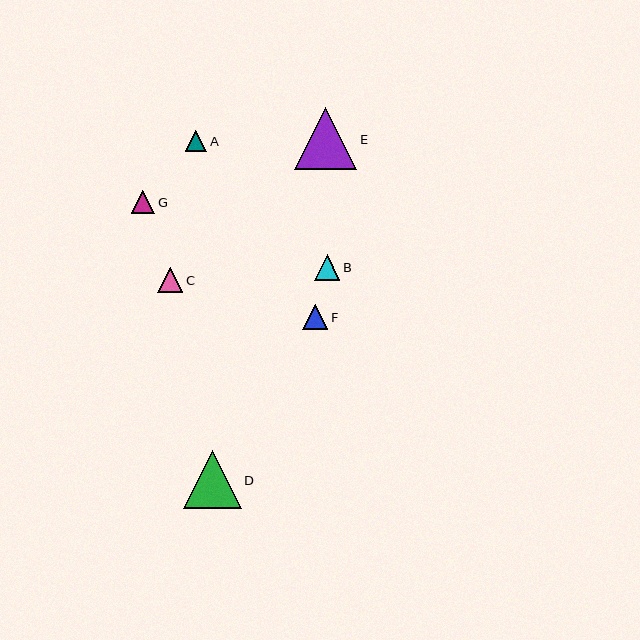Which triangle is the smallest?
Triangle A is the smallest with a size of approximately 21 pixels.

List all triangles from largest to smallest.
From largest to smallest: E, D, C, F, B, G, A.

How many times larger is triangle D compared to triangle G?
Triangle D is approximately 2.5 times the size of triangle G.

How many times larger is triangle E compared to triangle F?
Triangle E is approximately 2.5 times the size of triangle F.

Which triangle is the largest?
Triangle E is the largest with a size of approximately 62 pixels.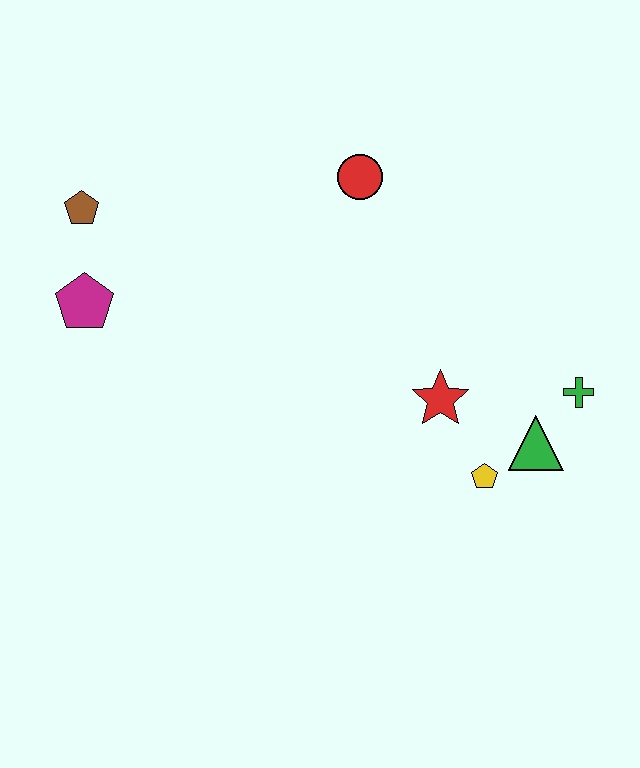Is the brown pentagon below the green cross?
No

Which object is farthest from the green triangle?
The brown pentagon is farthest from the green triangle.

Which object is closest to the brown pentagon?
The magenta pentagon is closest to the brown pentagon.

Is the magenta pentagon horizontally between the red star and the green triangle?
No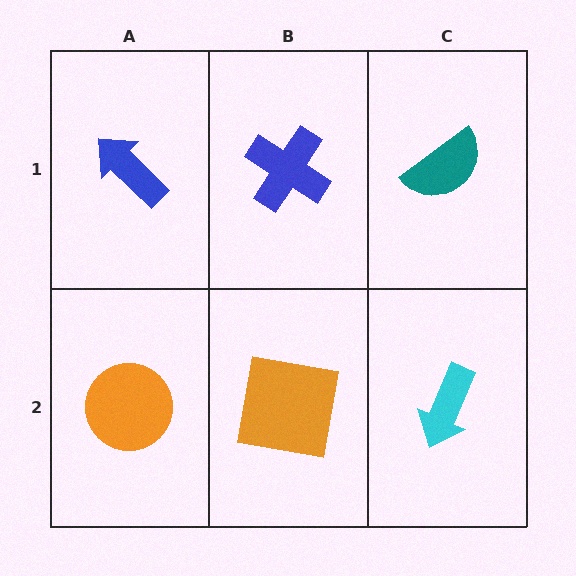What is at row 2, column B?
An orange square.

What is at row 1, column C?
A teal semicircle.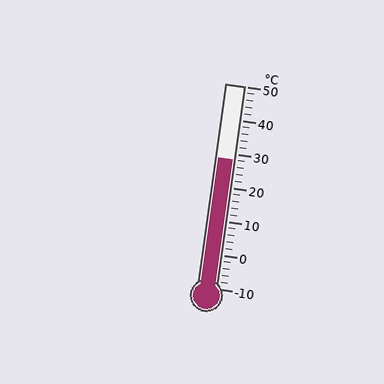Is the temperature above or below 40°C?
The temperature is below 40°C.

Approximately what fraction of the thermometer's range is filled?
The thermometer is filled to approximately 65% of its range.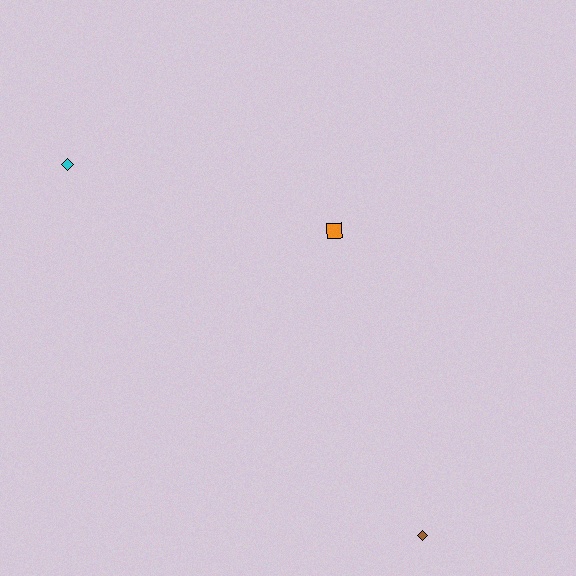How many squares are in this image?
There is 1 square.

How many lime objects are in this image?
There are no lime objects.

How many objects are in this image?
There are 3 objects.